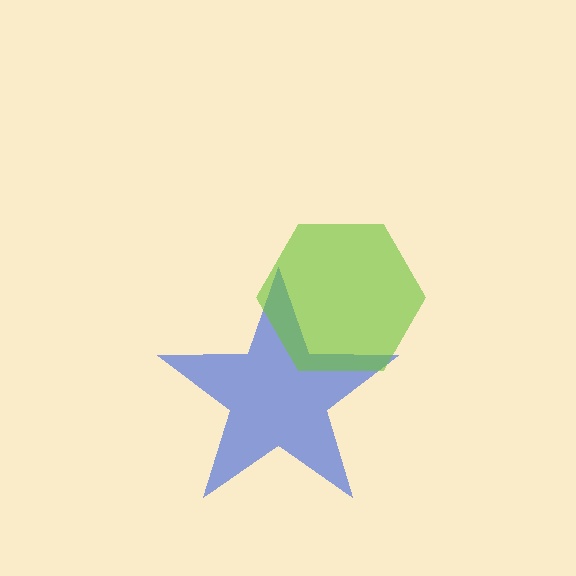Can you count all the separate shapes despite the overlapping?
Yes, there are 2 separate shapes.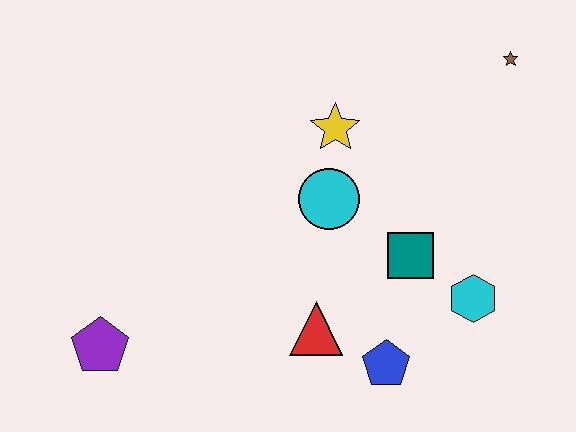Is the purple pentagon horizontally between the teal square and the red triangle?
No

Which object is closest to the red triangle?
The blue pentagon is closest to the red triangle.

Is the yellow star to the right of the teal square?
No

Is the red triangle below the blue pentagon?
No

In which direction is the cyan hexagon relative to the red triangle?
The cyan hexagon is to the right of the red triangle.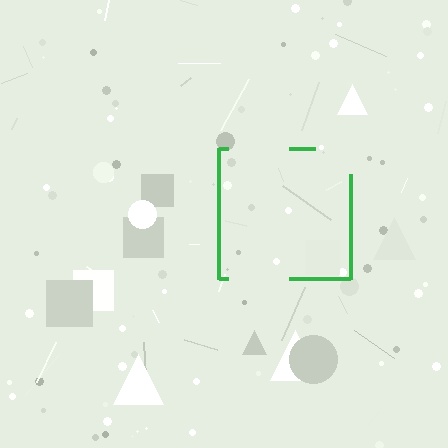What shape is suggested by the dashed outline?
The dashed outline suggests a square.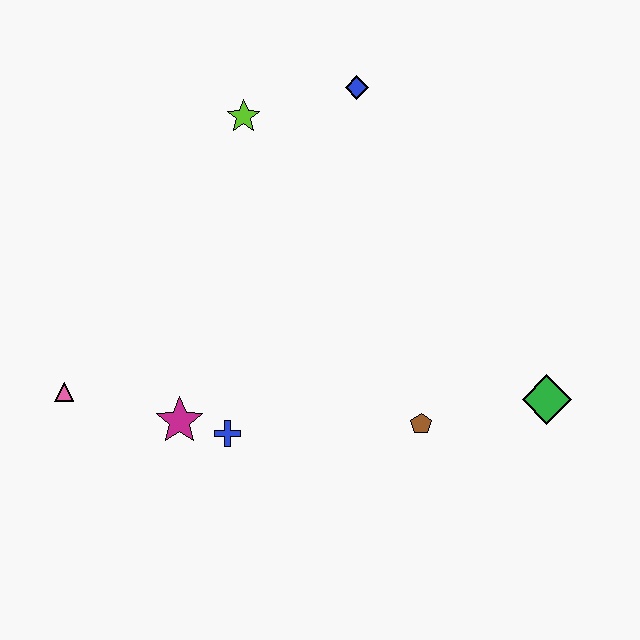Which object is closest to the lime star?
The blue diamond is closest to the lime star.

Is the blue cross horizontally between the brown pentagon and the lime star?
No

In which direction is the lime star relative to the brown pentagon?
The lime star is above the brown pentagon.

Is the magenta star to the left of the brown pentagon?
Yes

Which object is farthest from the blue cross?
The blue diamond is farthest from the blue cross.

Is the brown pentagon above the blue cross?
Yes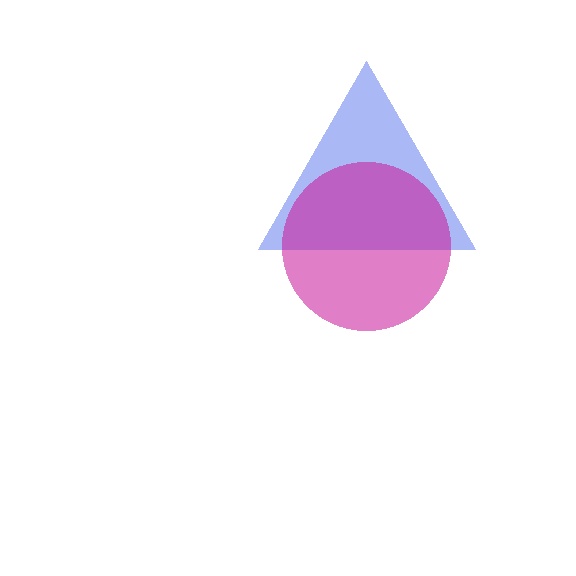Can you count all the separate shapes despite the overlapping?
Yes, there are 2 separate shapes.